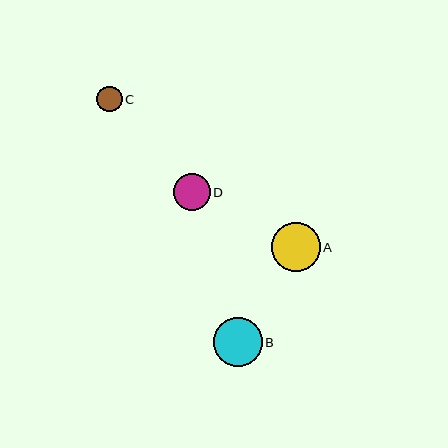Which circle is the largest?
Circle A is the largest with a size of approximately 49 pixels.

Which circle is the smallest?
Circle C is the smallest with a size of approximately 26 pixels.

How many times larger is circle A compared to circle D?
Circle A is approximately 1.3 times the size of circle D.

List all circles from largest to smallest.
From largest to smallest: A, B, D, C.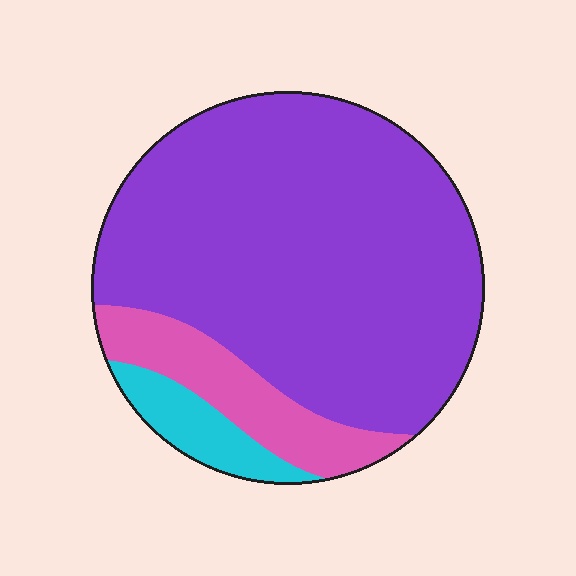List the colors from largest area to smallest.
From largest to smallest: purple, pink, cyan.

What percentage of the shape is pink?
Pink covers 14% of the shape.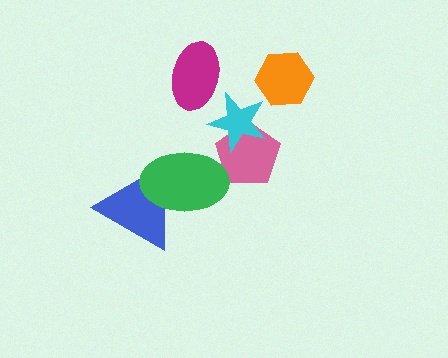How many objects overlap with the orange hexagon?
0 objects overlap with the orange hexagon.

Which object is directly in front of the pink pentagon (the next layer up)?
The green ellipse is directly in front of the pink pentagon.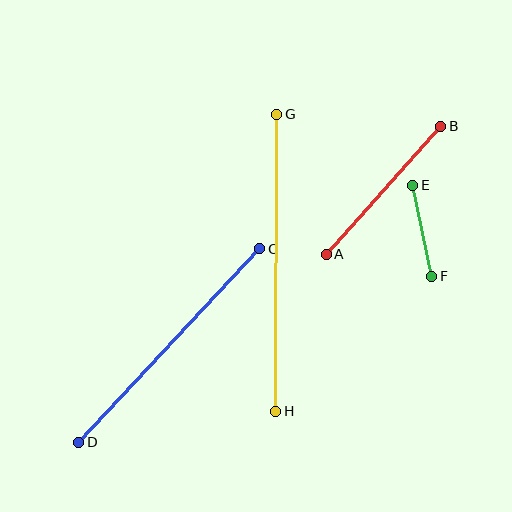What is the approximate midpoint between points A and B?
The midpoint is at approximately (383, 190) pixels.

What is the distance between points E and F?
The distance is approximately 93 pixels.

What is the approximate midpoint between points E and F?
The midpoint is at approximately (422, 231) pixels.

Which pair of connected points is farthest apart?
Points G and H are farthest apart.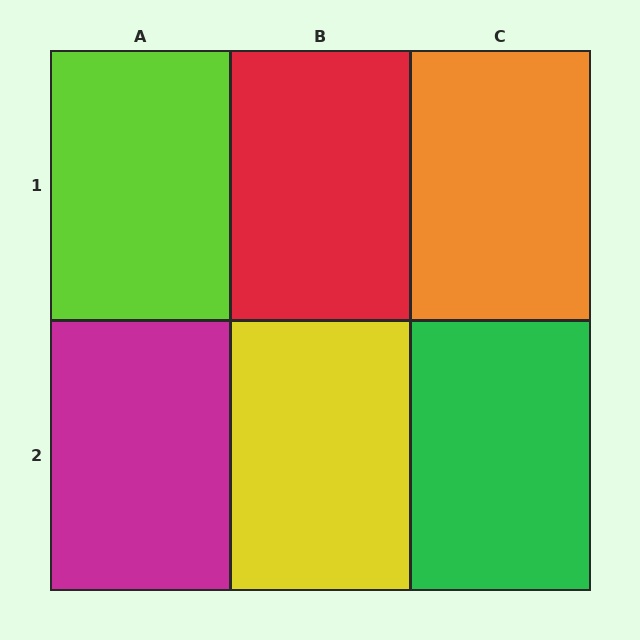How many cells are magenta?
1 cell is magenta.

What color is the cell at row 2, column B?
Yellow.